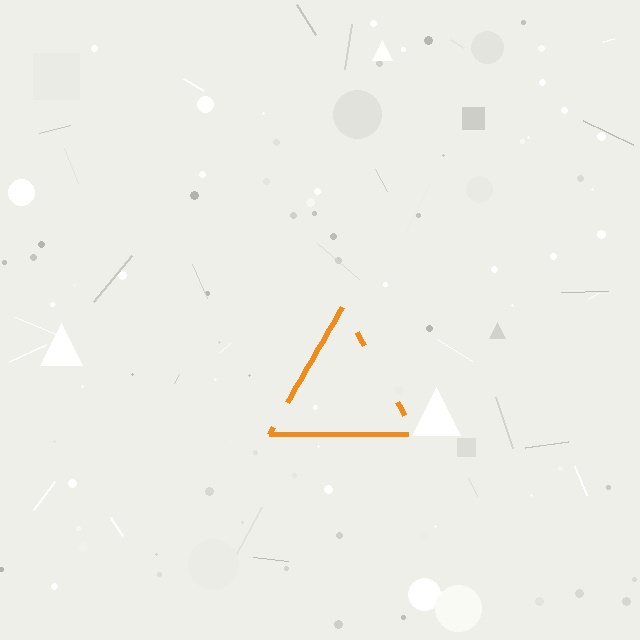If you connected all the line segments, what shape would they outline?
They would outline a triangle.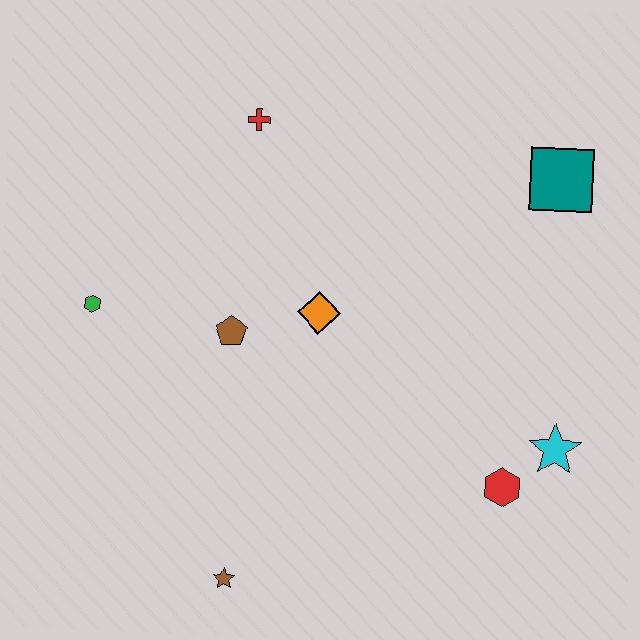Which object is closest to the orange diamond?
The brown pentagon is closest to the orange diamond.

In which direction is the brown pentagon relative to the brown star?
The brown pentagon is above the brown star.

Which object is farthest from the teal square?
The brown star is farthest from the teal square.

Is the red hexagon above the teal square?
No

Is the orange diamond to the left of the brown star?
No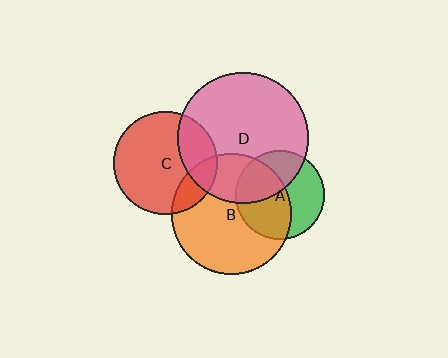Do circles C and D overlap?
Yes.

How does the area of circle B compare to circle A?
Approximately 1.8 times.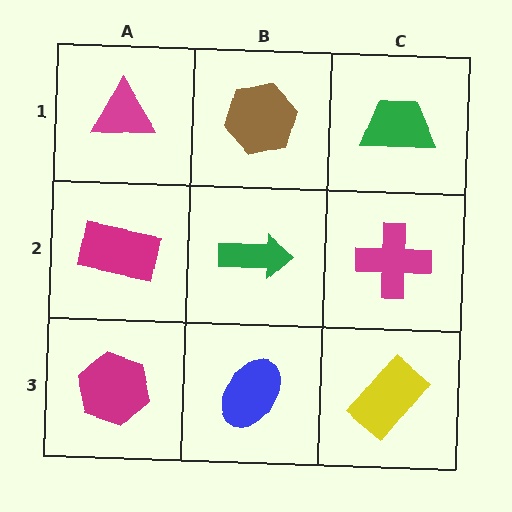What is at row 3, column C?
A yellow rectangle.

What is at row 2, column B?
A green arrow.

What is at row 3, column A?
A magenta hexagon.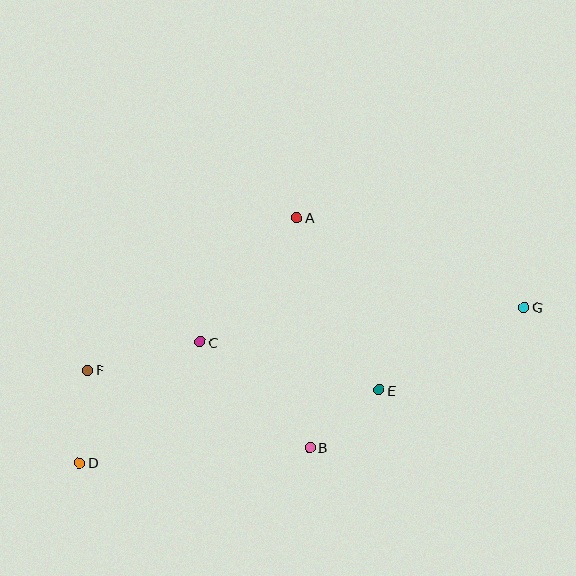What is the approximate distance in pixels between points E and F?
The distance between E and F is approximately 292 pixels.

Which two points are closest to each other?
Points B and E are closest to each other.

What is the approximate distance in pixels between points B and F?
The distance between B and F is approximately 235 pixels.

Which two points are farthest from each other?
Points D and G are farthest from each other.